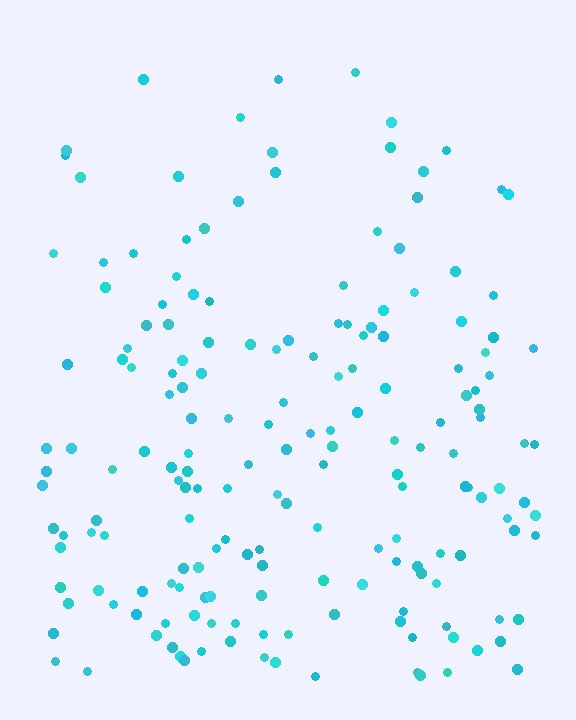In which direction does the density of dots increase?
From top to bottom, with the bottom side densest.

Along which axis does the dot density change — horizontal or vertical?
Vertical.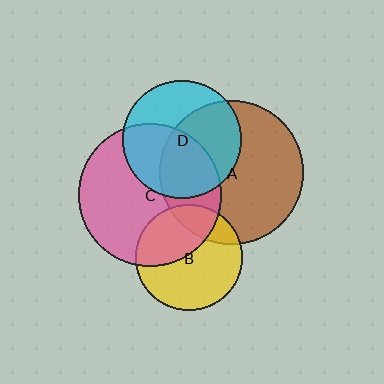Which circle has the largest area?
Circle A (brown).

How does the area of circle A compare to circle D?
Approximately 1.5 times.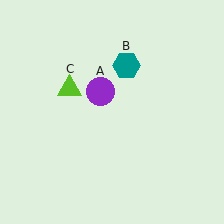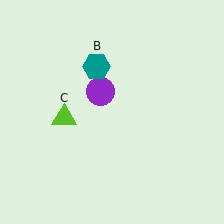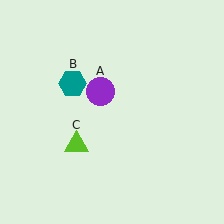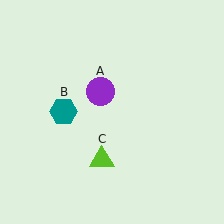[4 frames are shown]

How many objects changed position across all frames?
2 objects changed position: teal hexagon (object B), lime triangle (object C).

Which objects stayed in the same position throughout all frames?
Purple circle (object A) remained stationary.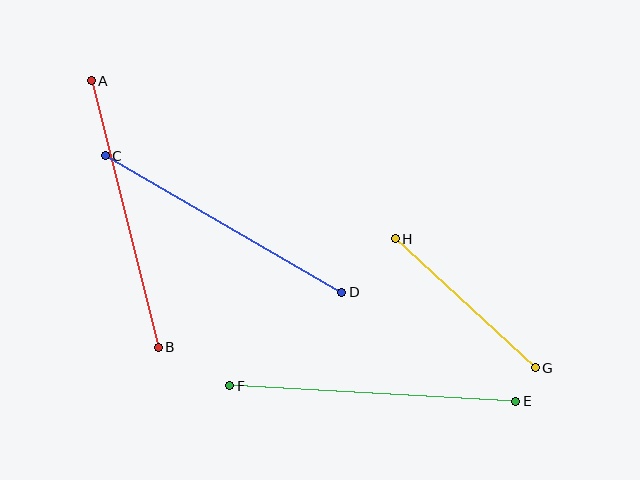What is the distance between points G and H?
The distance is approximately 190 pixels.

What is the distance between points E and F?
The distance is approximately 286 pixels.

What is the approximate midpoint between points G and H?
The midpoint is at approximately (465, 303) pixels.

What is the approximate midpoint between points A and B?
The midpoint is at approximately (125, 214) pixels.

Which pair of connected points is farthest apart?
Points E and F are farthest apart.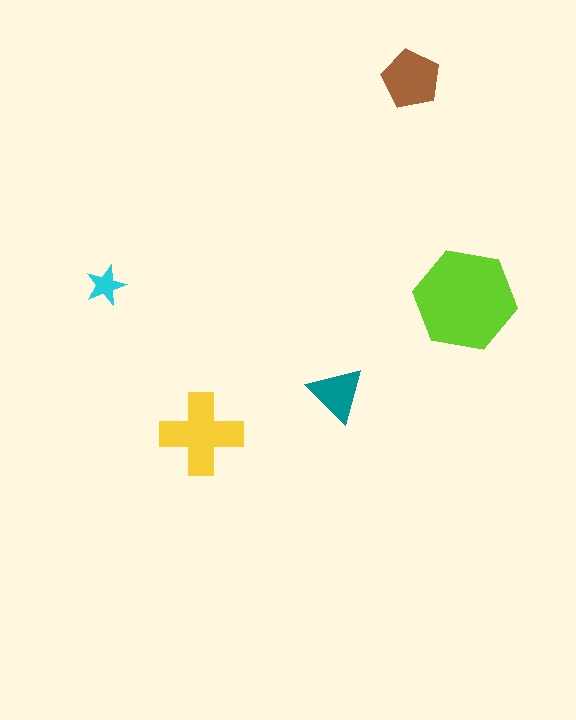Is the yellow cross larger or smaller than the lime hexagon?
Smaller.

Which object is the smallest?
The cyan star.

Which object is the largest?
The lime hexagon.